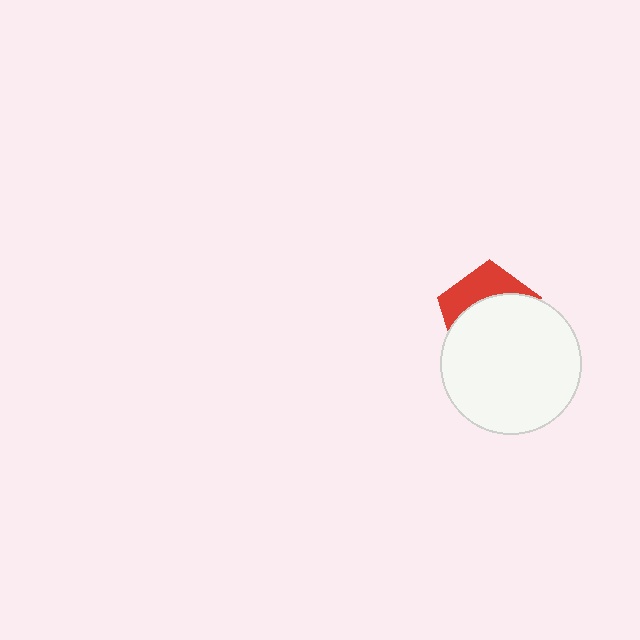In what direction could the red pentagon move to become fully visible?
The red pentagon could move up. That would shift it out from behind the white circle entirely.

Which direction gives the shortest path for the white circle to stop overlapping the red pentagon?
Moving down gives the shortest separation.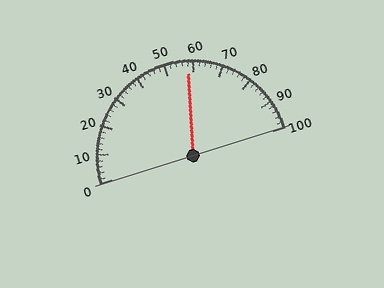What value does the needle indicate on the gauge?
The needle indicates approximately 58.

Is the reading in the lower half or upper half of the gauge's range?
The reading is in the upper half of the range (0 to 100).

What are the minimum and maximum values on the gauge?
The gauge ranges from 0 to 100.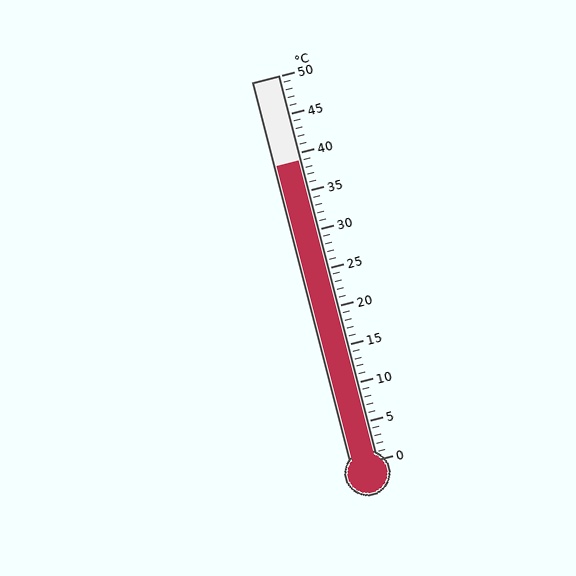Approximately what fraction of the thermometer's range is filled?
The thermometer is filled to approximately 80% of its range.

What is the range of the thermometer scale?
The thermometer scale ranges from 0°C to 50°C.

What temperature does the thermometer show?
The thermometer shows approximately 39°C.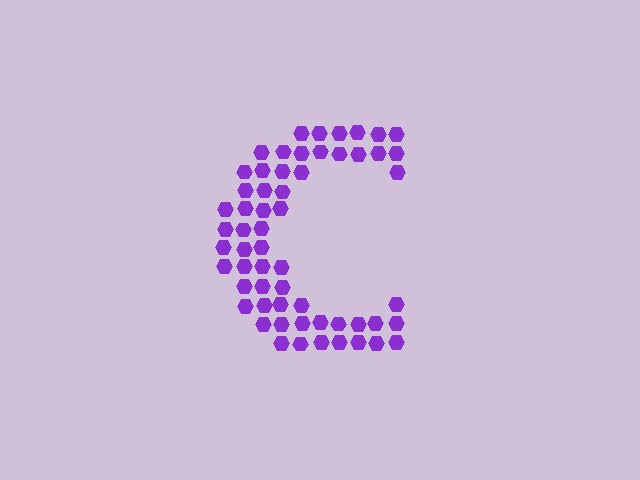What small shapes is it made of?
It is made of small hexagons.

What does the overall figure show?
The overall figure shows the letter C.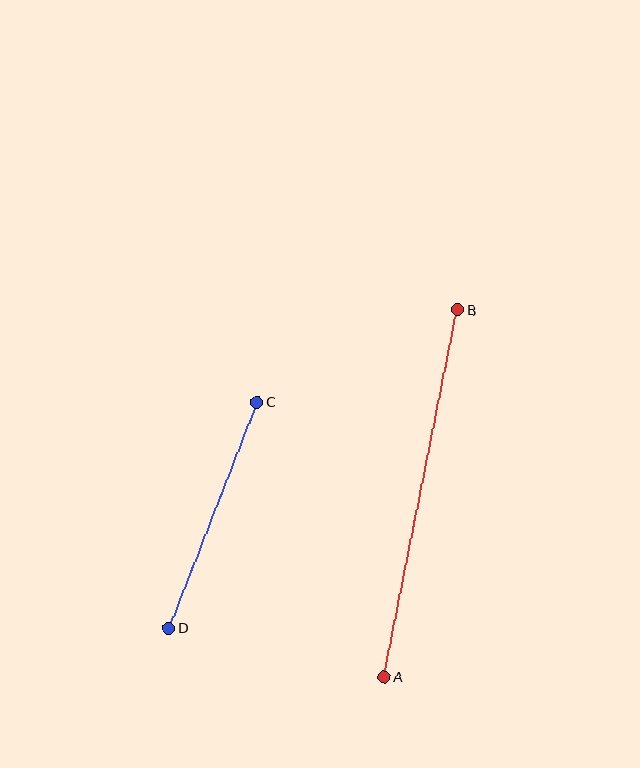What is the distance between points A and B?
The distance is approximately 374 pixels.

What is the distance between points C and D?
The distance is approximately 243 pixels.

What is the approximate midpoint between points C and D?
The midpoint is at approximately (213, 515) pixels.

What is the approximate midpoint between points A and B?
The midpoint is at approximately (421, 493) pixels.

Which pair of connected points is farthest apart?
Points A and B are farthest apart.